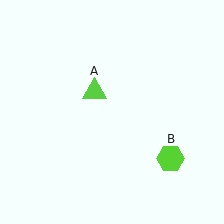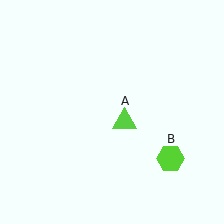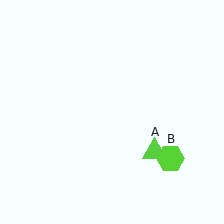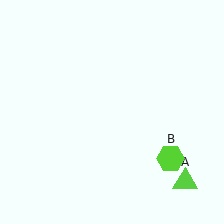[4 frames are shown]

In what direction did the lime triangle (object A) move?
The lime triangle (object A) moved down and to the right.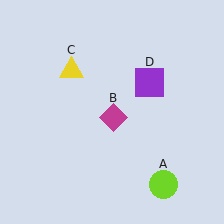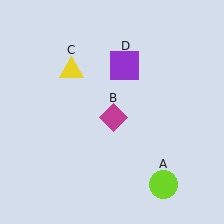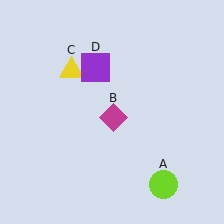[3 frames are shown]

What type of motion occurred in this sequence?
The purple square (object D) rotated counterclockwise around the center of the scene.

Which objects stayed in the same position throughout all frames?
Lime circle (object A) and magenta diamond (object B) and yellow triangle (object C) remained stationary.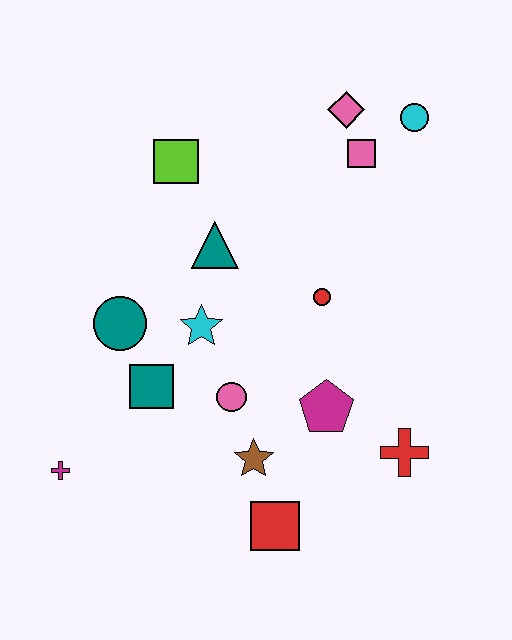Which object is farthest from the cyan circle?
The magenta cross is farthest from the cyan circle.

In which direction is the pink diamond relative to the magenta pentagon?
The pink diamond is above the magenta pentagon.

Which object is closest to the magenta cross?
The teal square is closest to the magenta cross.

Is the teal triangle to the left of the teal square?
No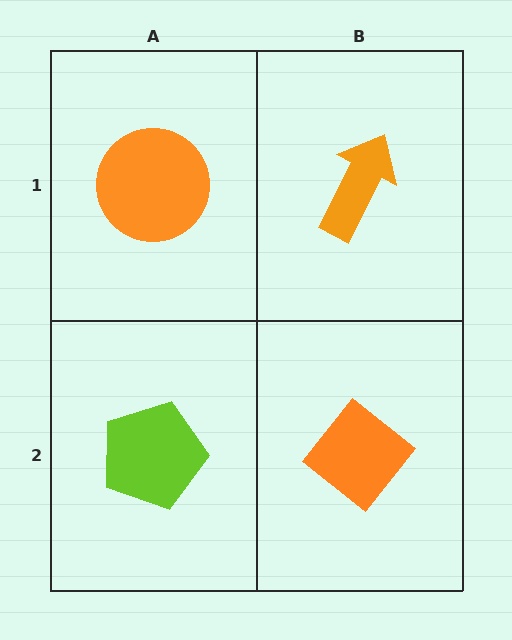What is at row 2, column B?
An orange diamond.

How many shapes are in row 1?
2 shapes.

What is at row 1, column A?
An orange circle.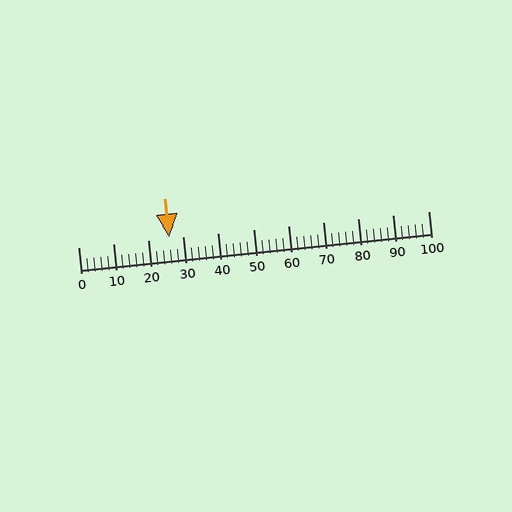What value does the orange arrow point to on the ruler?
The orange arrow points to approximately 26.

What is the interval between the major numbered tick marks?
The major tick marks are spaced 10 units apart.